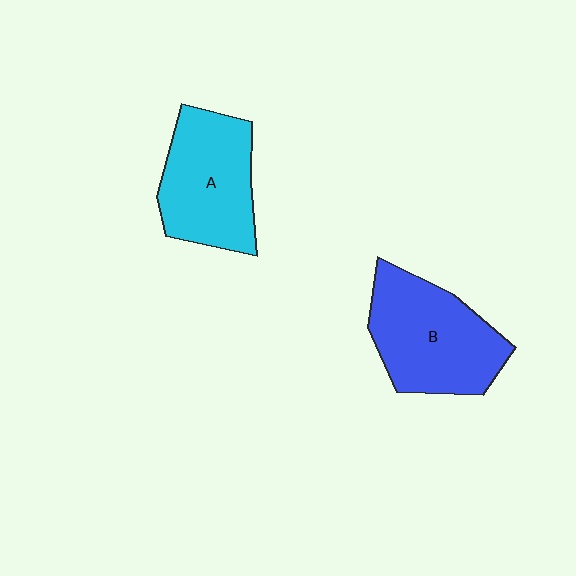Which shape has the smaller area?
Shape A (cyan).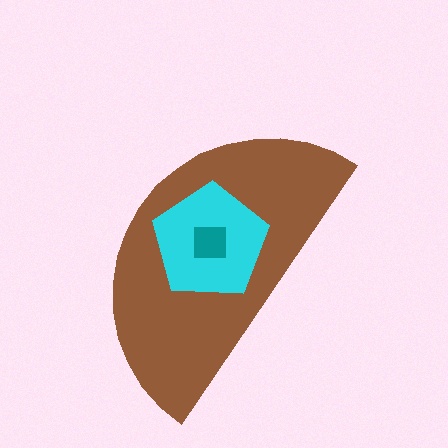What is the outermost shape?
The brown semicircle.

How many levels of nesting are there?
3.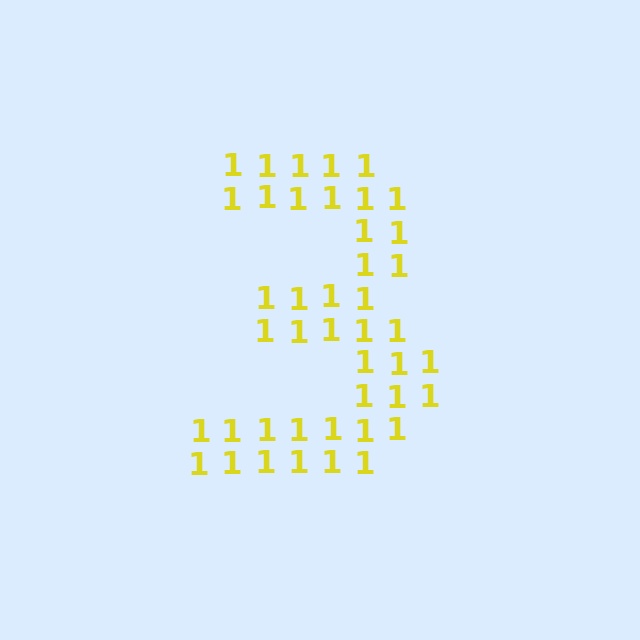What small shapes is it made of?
It is made of small digit 1's.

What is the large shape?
The large shape is the digit 3.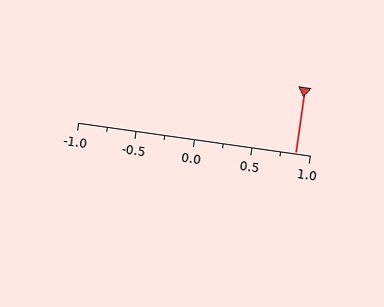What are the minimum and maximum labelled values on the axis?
The axis runs from -1.0 to 1.0.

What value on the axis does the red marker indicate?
The marker indicates approximately 0.88.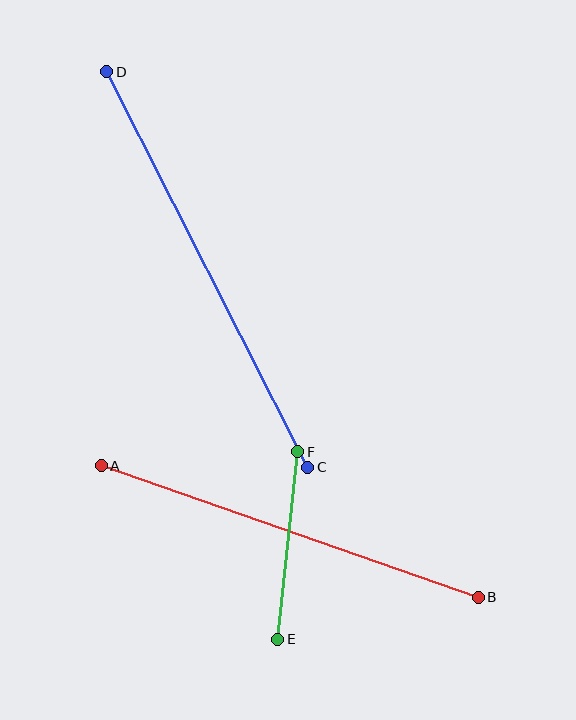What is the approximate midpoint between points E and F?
The midpoint is at approximately (288, 546) pixels.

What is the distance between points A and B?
The distance is approximately 399 pixels.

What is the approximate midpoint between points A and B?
The midpoint is at approximately (290, 531) pixels.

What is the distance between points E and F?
The distance is approximately 188 pixels.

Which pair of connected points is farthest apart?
Points C and D are farthest apart.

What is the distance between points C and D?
The distance is approximately 444 pixels.